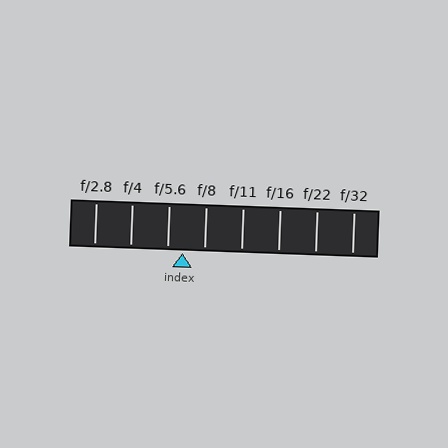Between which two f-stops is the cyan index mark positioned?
The index mark is between f/5.6 and f/8.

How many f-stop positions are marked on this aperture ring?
There are 8 f-stop positions marked.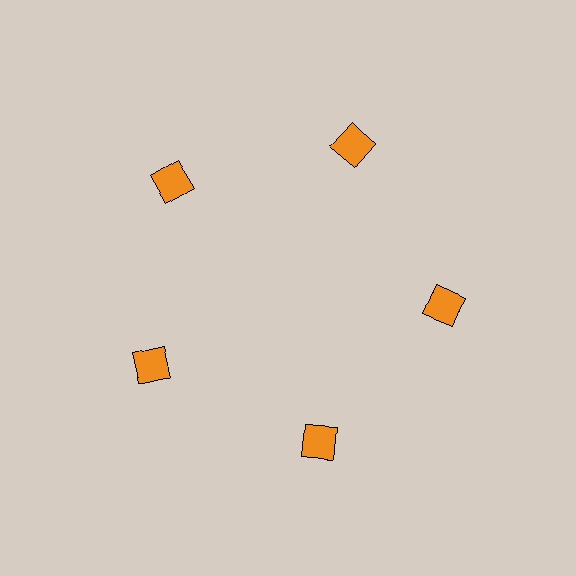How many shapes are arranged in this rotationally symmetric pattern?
There are 5 shapes, arranged in 5 groups of 1.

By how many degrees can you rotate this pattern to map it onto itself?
The pattern maps onto itself every 72 degrees of rotation.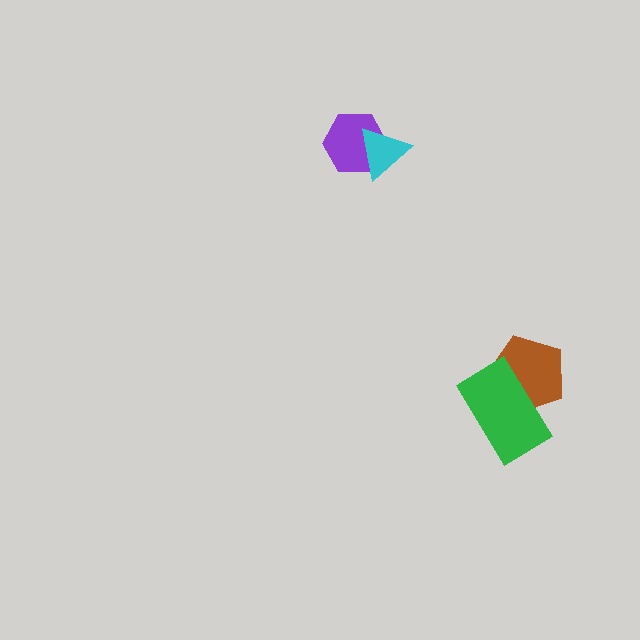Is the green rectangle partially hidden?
No, no other shape covers it.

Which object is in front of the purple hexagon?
The cyan triangle is in front of the purple hexagon.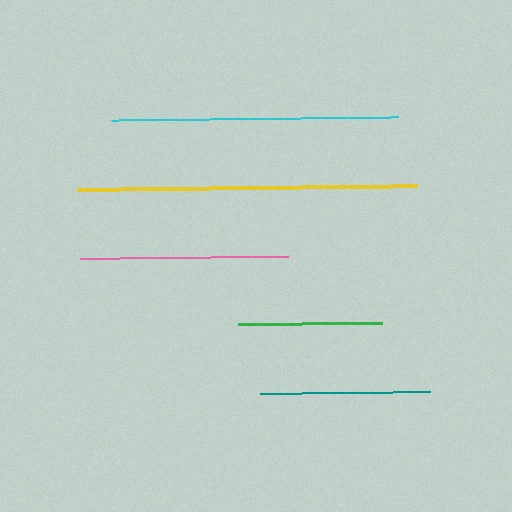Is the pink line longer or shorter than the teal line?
The pink line is longer than the teal line.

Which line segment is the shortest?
The green line is the shortest at approximately 144 pixels.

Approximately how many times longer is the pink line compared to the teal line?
The pink line is approximately 1.2 times the length of the teal line.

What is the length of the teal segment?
The teal segment is approximately 170 pixels long.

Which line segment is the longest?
The yellow line is the longest at approximately 339 pixels.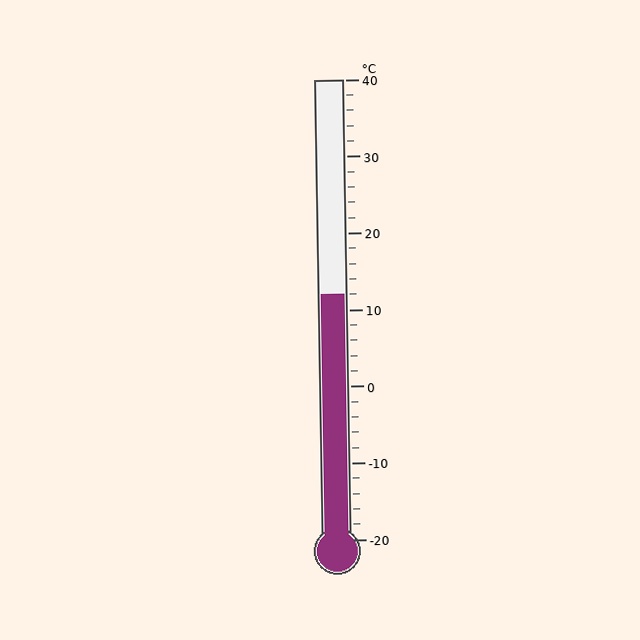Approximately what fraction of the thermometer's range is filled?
The thermometer is filled to approximately 55% of its range.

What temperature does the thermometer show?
The thermometer shows approximately 12°C.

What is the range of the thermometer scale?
The thermometer scale ranges from -20°C to 40°C.